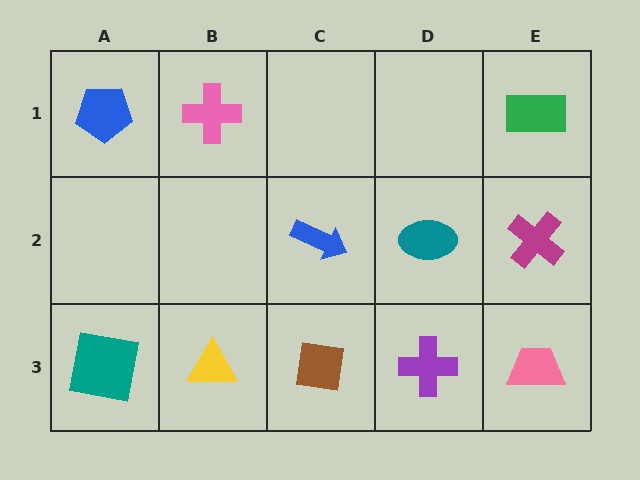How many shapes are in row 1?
3 shapes.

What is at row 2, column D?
A teal ellipse.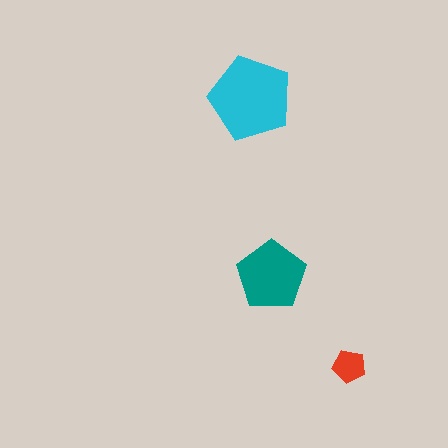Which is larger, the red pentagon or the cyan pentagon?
The cyan one.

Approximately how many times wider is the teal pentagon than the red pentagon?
About 2 times wider.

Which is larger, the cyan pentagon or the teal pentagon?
The cyan one.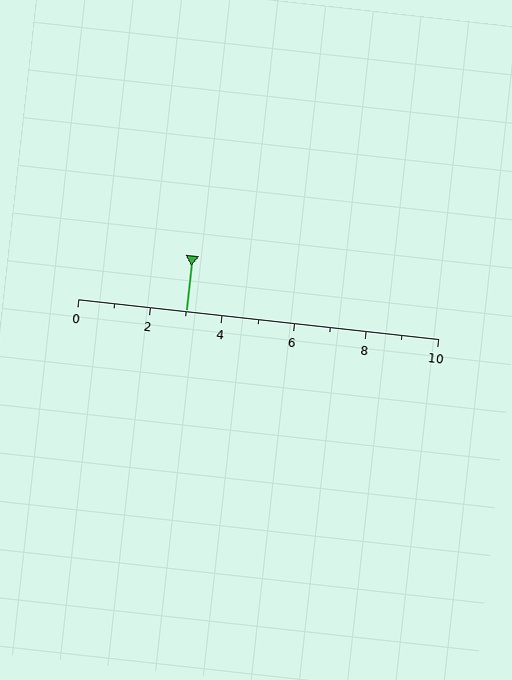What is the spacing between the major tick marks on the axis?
The major ticks are spaced 2 apart.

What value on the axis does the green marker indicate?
The marker indicates approximately 3.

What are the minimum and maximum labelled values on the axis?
The axis runs from 0 to 10.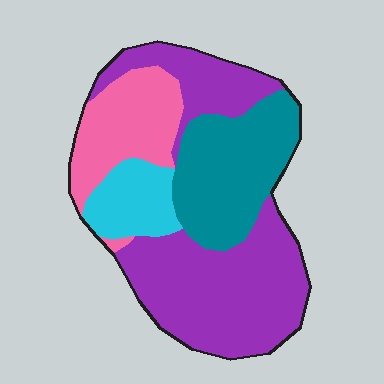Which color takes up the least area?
Cyan, at roughly 10%.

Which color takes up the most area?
Purple, at roughly 45%.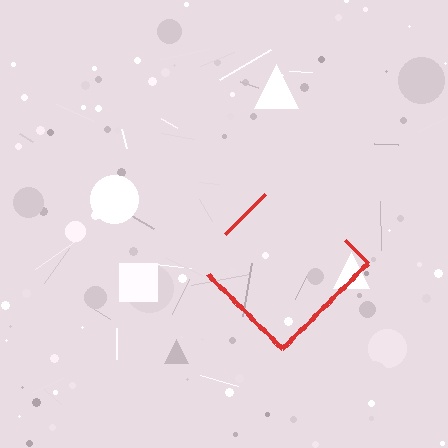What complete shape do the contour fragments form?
The contour fragments form a diamond.